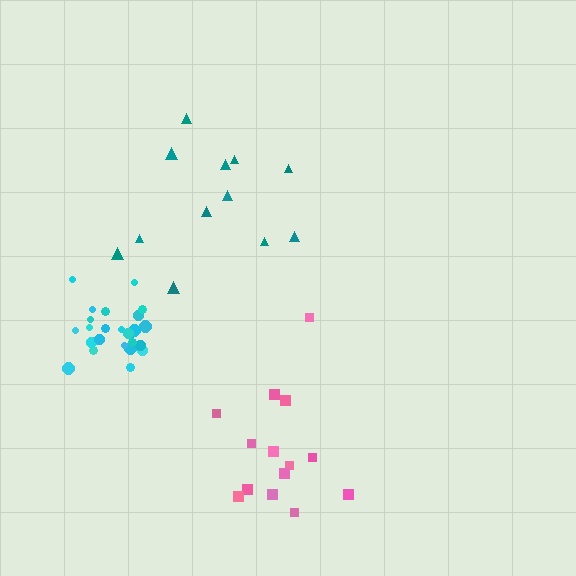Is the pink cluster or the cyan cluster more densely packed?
Cyan.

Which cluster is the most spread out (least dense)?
Teal.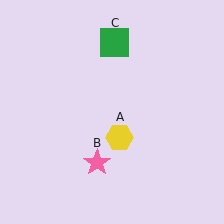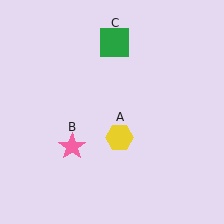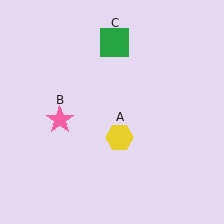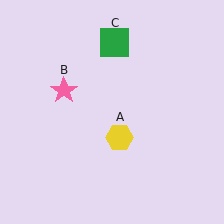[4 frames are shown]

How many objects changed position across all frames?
1 object changed position: pink star (object B).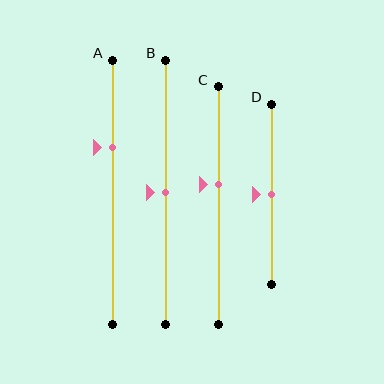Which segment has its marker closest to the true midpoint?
Segment B has its marker closest to the true midpoint.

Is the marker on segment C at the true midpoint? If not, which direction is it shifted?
No, the marker on segment C is shifted upward by about 9% of the segment length.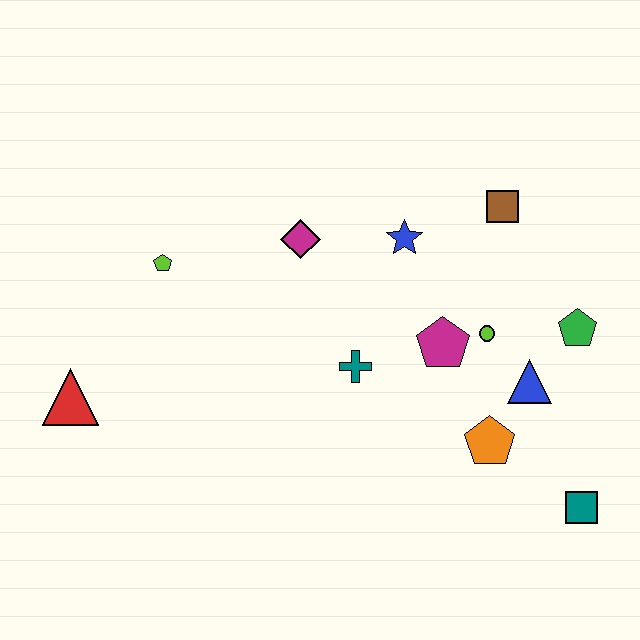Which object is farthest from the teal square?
The red triangle is farthest from the teal square.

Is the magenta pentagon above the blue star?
No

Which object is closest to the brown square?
The blue star is closest to the brown square.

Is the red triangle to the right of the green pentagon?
No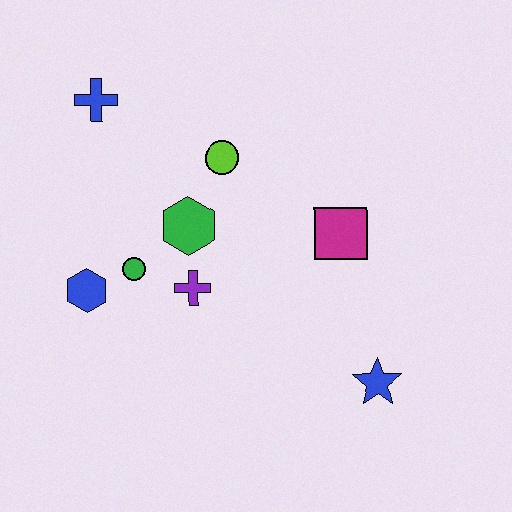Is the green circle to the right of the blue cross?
Yes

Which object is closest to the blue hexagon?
The green circle is closest to the blue hexagon.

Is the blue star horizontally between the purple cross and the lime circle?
No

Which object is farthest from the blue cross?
The blue star is farthest from the blue cross.